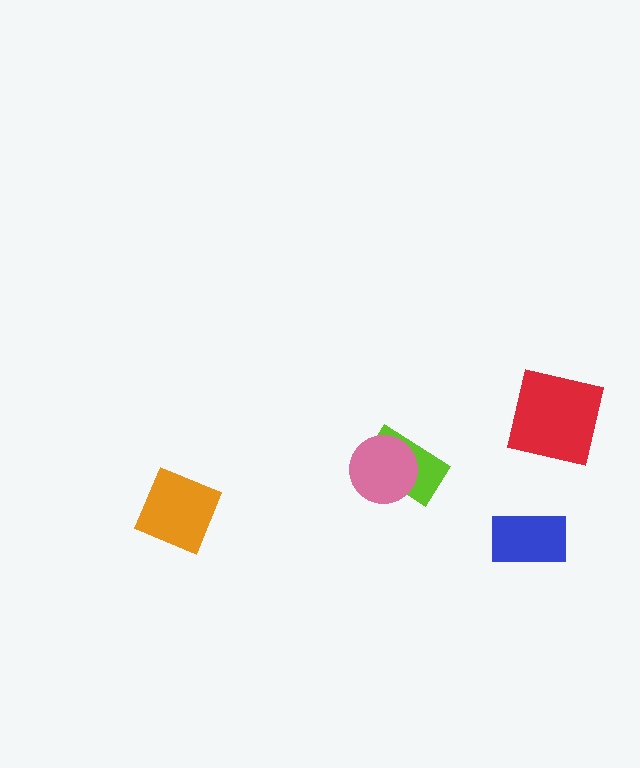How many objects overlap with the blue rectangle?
0 objects overlap with the blue rectangle.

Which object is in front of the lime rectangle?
The pink circle is in front of the lime rectangle.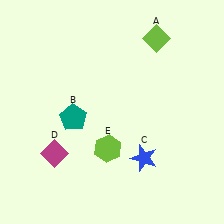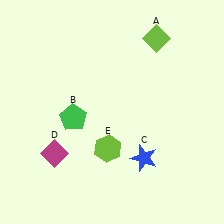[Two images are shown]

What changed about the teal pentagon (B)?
In Image 1, B is teal. In Image 2, it changed to green.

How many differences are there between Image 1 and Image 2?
There is 1 difference between the two images.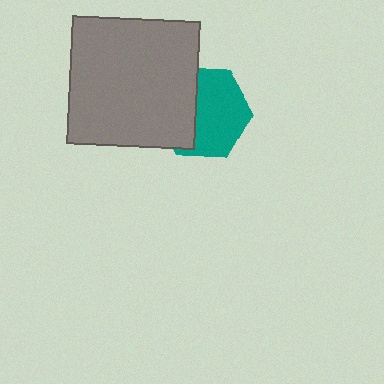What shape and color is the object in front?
The object in front is a gray square.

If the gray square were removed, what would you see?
You would see the complete teal hexagon.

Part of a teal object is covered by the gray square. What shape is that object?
It is a hexagon.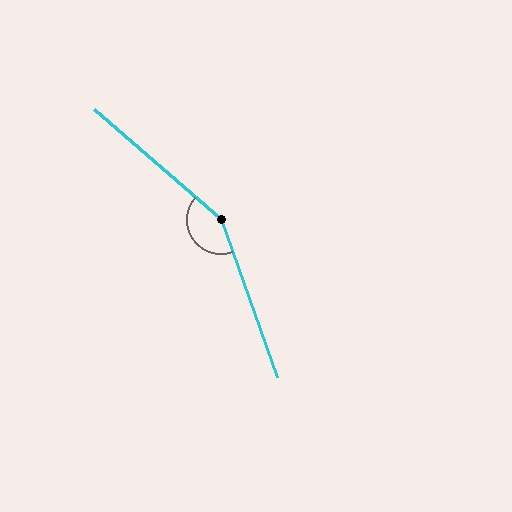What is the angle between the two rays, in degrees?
Approximately 151 degrees.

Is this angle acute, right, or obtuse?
It is obtuse.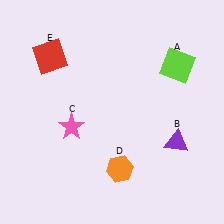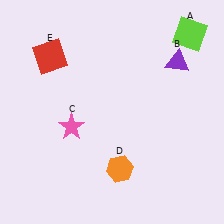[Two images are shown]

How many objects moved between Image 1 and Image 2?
2 objects moved between the two images.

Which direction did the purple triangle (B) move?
The purple triangle (B) moved up.